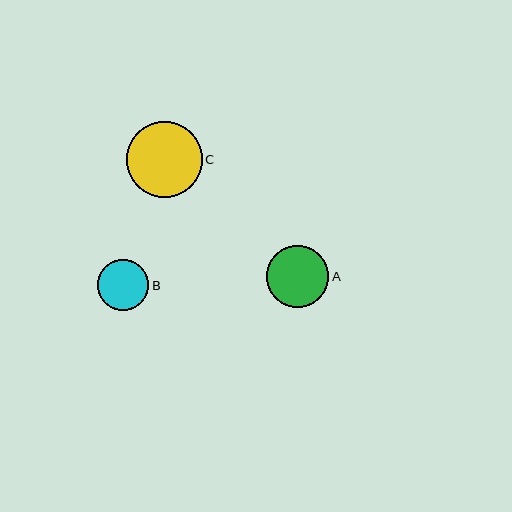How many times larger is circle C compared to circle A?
Circle C is approximately 1.2 times the size of circle A.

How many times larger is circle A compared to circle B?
Circle A is approximately 1.2 times the size of circle B.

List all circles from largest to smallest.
From largest to smallest: C, A, B.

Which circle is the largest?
Circle C is the largest with a size of approximately 76 pixels.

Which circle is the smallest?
Circle B is the smallest with a size of approximately 51 pixels.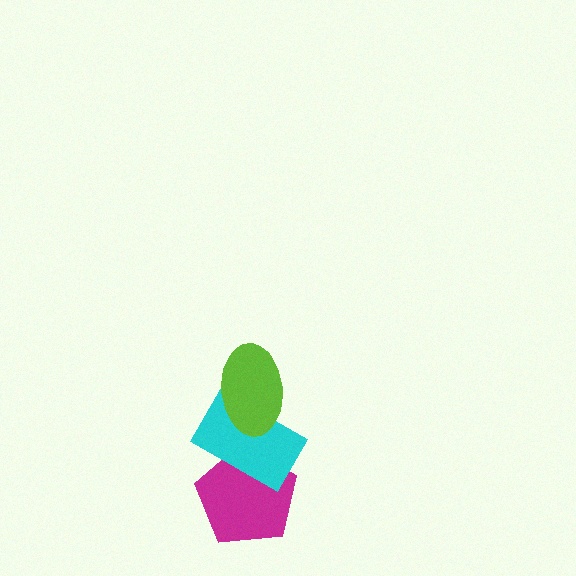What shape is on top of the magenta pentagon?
The cyan rectangle is on top of the magenta pentagon.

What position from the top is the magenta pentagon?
The magenta pentagon is 3rd from the top.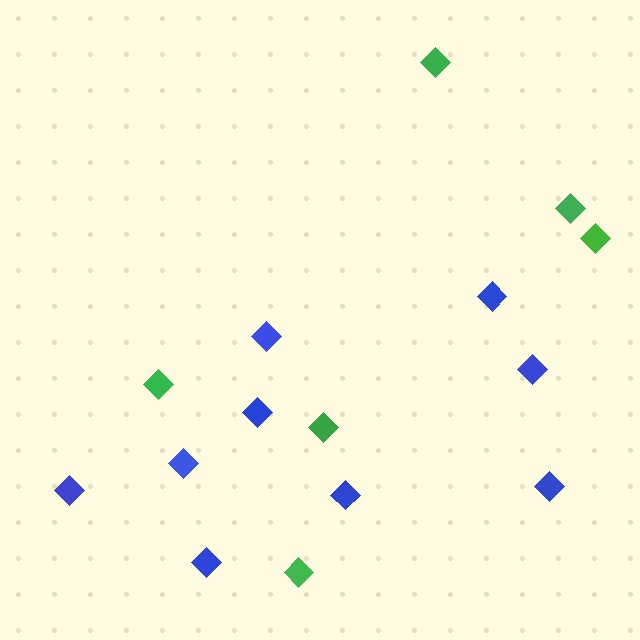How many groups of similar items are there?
There are 2 groups: one group of blue diamonds (9) and one group of green diamonds (6).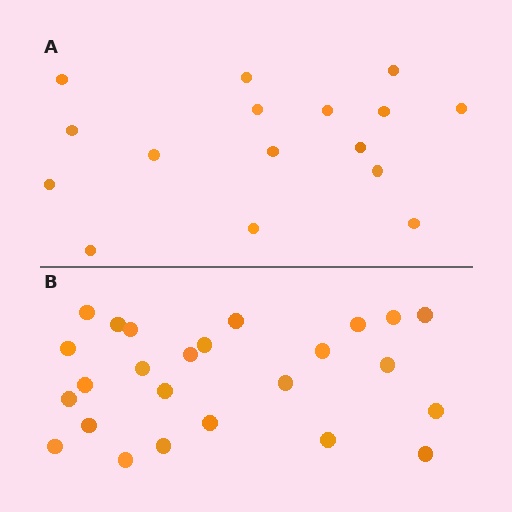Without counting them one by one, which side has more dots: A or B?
Region B (the bottom region) has more dots.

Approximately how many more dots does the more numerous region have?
Region B has roughly 8 or so more dots than region A.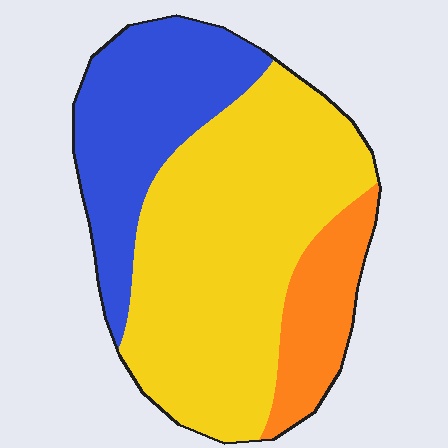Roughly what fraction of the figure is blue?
Blue covers 28% of the figure.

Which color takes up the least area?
Orange, at roughly 15%.